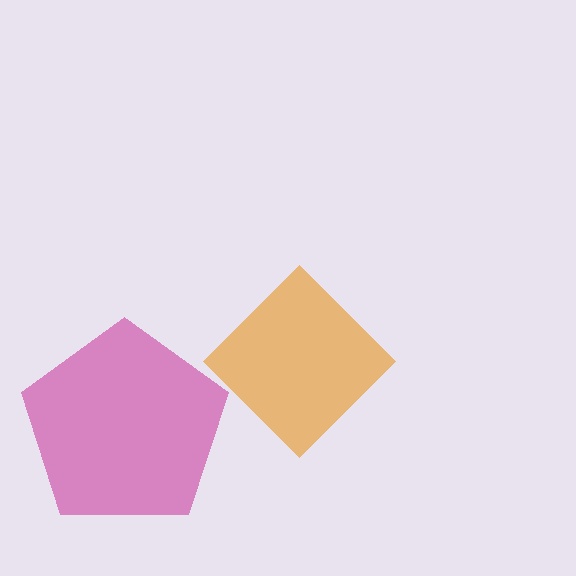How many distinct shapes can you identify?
There are 2 distinct shapes: a magenta pentagon, an orange diamond.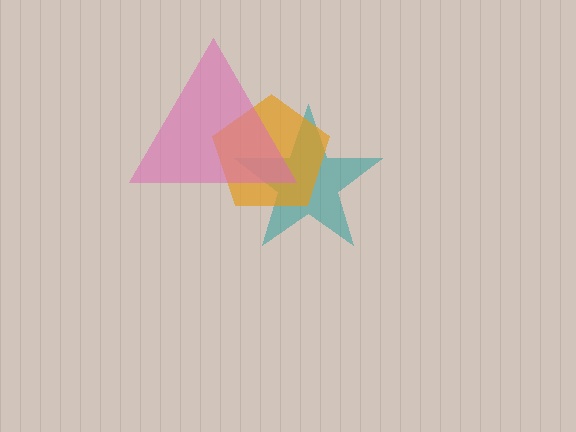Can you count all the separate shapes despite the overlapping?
Yes, there are 3 separate shapes.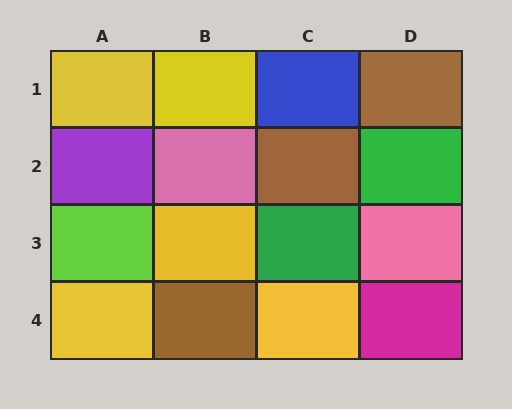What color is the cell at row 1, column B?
Yellow.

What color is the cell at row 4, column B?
Brown.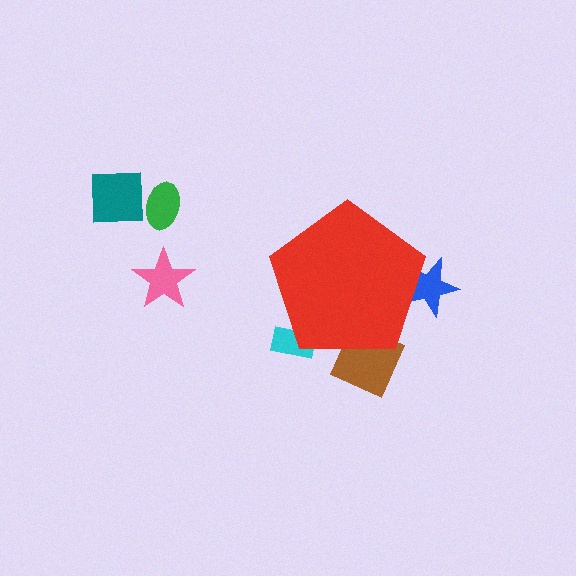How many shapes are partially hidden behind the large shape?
3 shapes are partially hidden.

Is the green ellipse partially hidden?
No, the green ellipse is fully visible.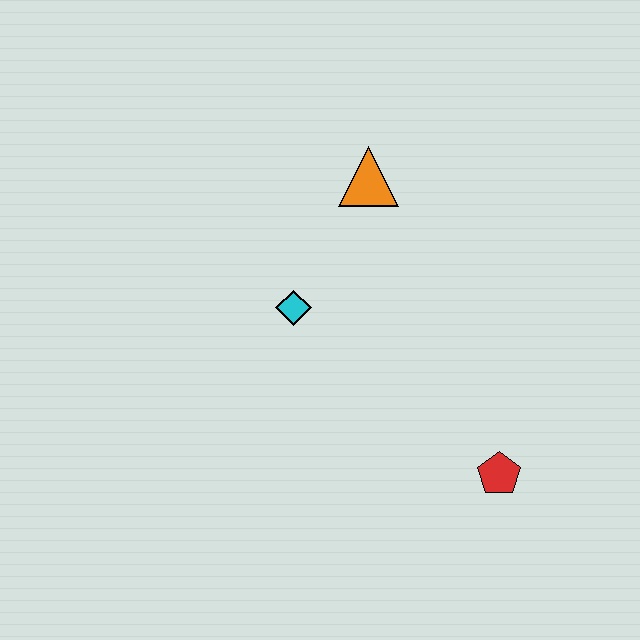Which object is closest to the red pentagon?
The cyan diamond is closest to the red pentagon.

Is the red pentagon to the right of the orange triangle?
Yes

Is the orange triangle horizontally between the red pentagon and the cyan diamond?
Yes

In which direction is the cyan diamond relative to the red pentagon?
The cyan diamond is to the left of the red pentagon.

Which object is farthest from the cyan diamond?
The red pentagon is farthest from the cyan diamond.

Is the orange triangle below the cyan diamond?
No